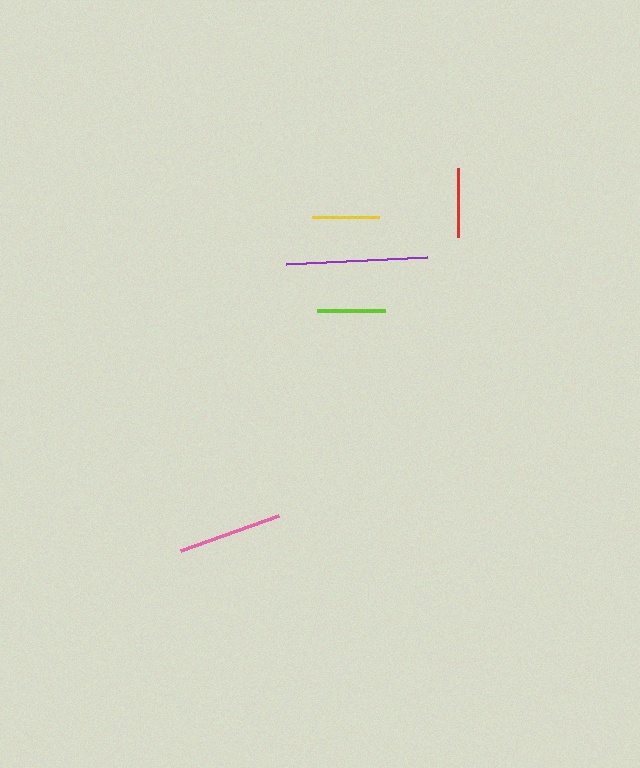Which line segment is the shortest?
The yellow line is the shortest at approximately 67 pixels.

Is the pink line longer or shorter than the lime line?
The pink line is longer than the lime line.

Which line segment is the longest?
The purple line is the longest at approximately 141 pixels.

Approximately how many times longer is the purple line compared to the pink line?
The purple line is approximately 1.4 times the length of the pink line.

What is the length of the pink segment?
The pink segment is approximately 104 pixels long.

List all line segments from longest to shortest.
From longest to shortest: purple, pink, red, lime, yellow.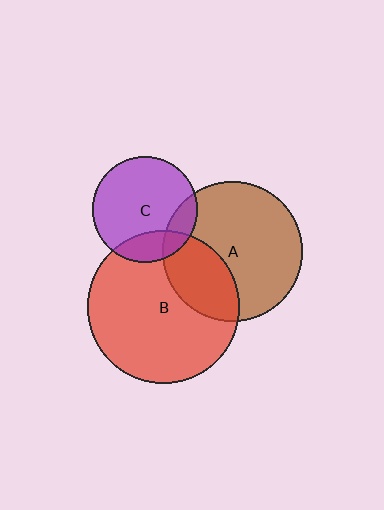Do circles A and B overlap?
Yes.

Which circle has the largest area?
Circle B (red).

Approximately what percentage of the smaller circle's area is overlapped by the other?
Approximately 30%.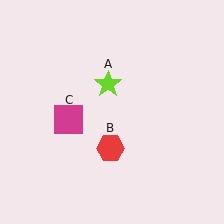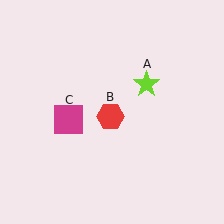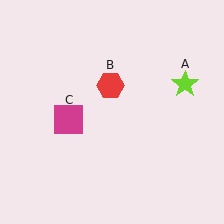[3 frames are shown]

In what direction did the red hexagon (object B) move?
The red hexagon (object B) moved up.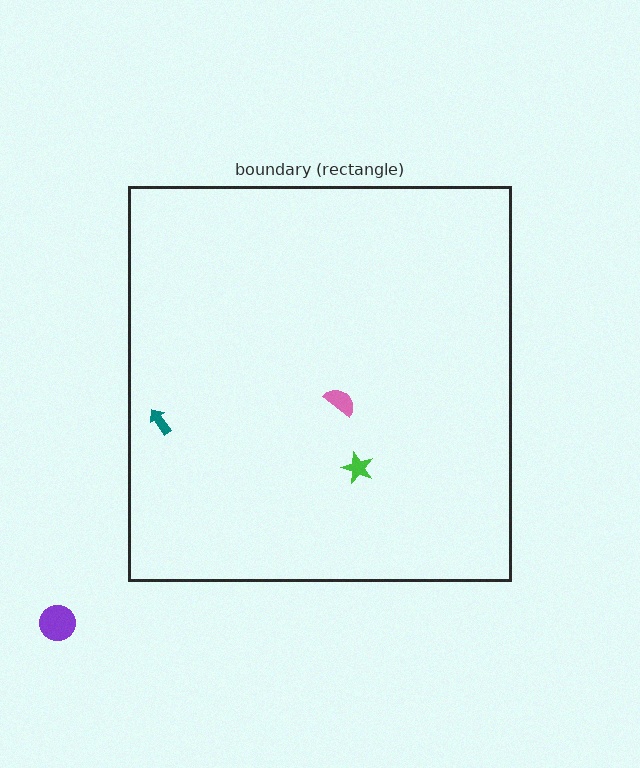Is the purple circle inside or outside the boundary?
Outside.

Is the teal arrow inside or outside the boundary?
Inside.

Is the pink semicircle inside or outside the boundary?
Inside.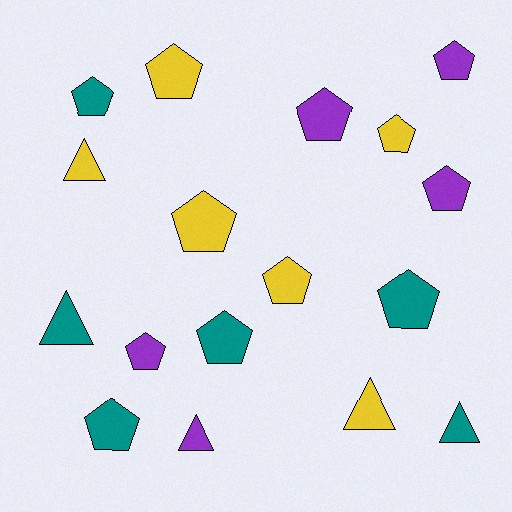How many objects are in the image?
There are 17 objects.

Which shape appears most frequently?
Pentagon, with 12 objects.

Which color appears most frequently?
Yellow, with 6 objects.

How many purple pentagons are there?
There are 4 purple pentagons.